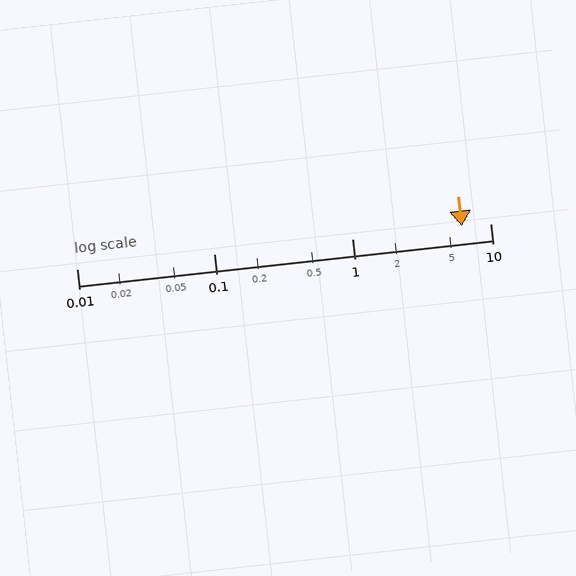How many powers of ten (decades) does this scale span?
The scale spans 3 decades, from 0.01 to 10.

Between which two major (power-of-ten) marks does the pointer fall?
The pointer is between 1 and 10.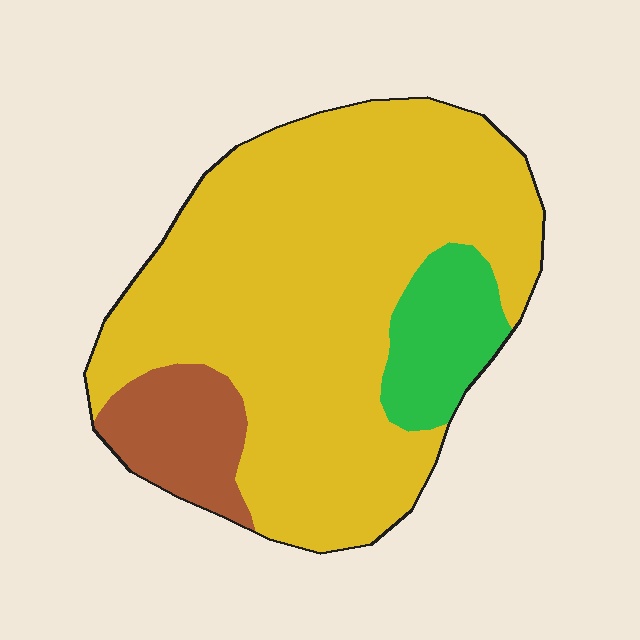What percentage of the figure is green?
Green covers 11% of the figure.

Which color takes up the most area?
Yellow, at roughly 75%.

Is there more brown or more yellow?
Yellow.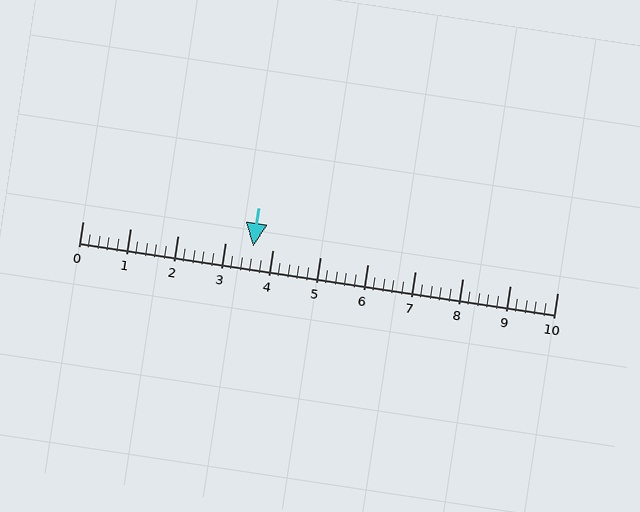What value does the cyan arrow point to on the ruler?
The cyan arrow points to approximately 3.6.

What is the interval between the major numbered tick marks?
The major tick marks are spaced 1 units apart.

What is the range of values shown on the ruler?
The ruler shows values from 0 to 10.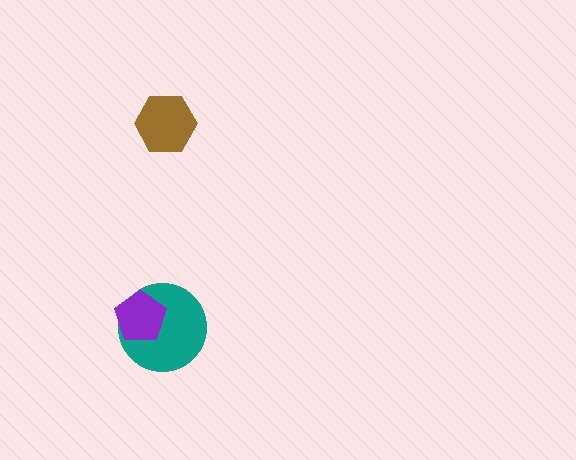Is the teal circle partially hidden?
Yes, it is partially covered by another shape.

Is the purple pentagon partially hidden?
No, no other shape covers it.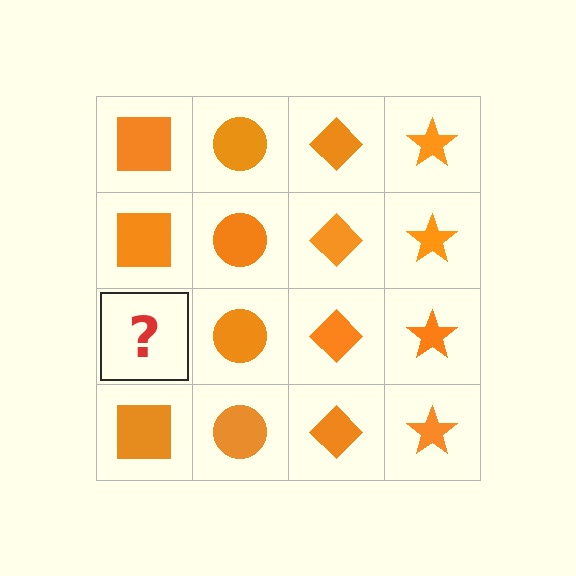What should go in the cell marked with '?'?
The missing cell should contain an orange square.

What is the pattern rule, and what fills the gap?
The rule is that each column has a consistent shape. The gap should be filled with an orange square.